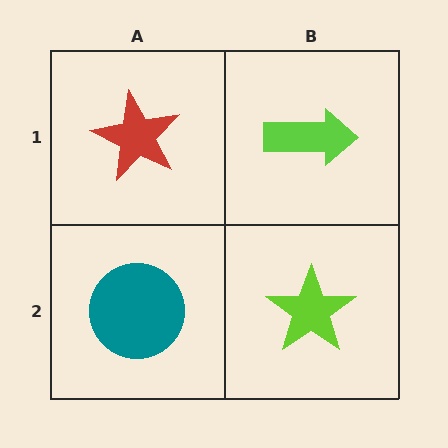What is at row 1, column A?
A red star.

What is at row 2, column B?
A lime star.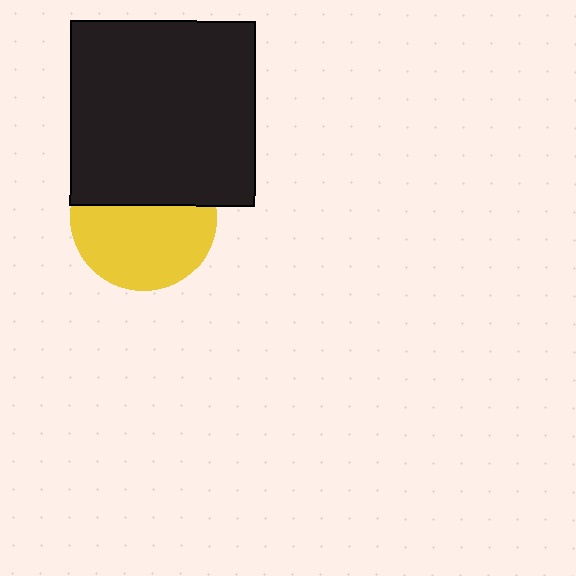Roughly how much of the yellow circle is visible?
About half of it is visible (roughly 59%).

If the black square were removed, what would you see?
You would see the complete yellow circle.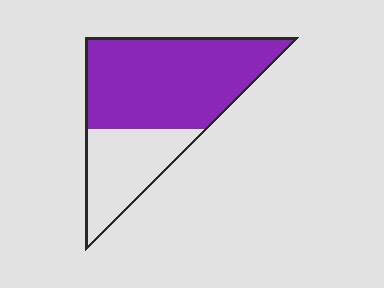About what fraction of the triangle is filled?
About two thirds (2/3).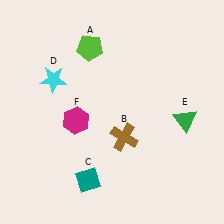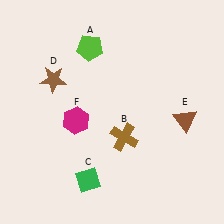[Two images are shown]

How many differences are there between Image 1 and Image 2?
There are 3 differences between the two images.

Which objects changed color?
C changed from teal to green. D changed from cyan to brown. E changed from green to brown.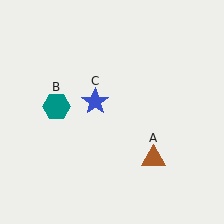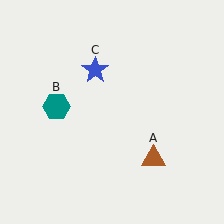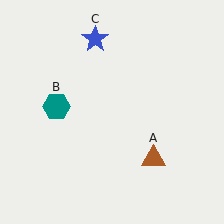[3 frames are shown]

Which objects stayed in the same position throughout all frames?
Brown triangle (object A) and teal hexagon (object B) remained stationary.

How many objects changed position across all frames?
1 object changed position: blue star (object C).